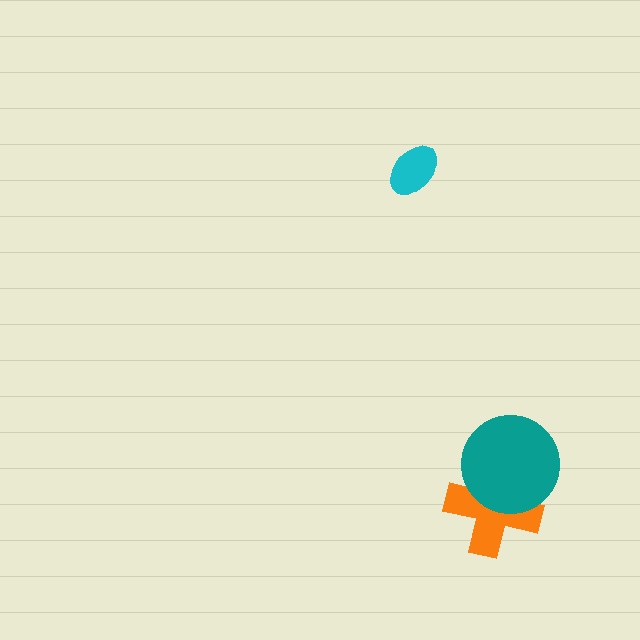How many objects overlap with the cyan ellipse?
0 objects overlap with the cyan ellipse.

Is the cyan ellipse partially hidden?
No, no other shape covers it.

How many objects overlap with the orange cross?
1 object overlaps with the orange cross.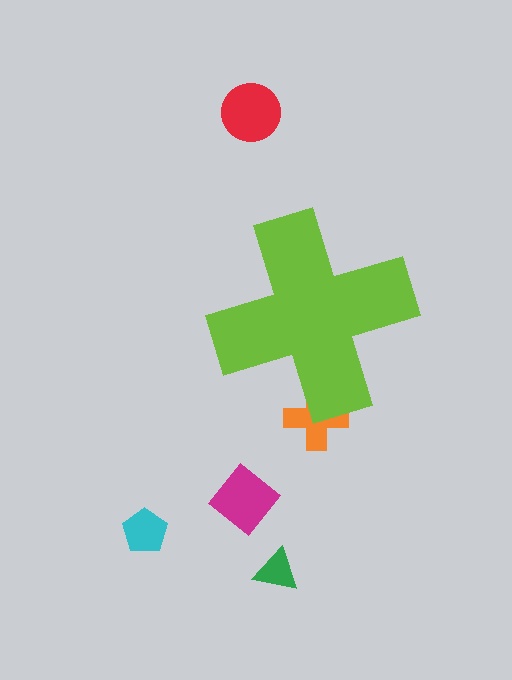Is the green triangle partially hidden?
No, the green triangle is fully visible.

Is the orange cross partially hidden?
Yes, the orange cross is partially hidden behind the lime cross.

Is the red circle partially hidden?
No, the red circle is fully visible.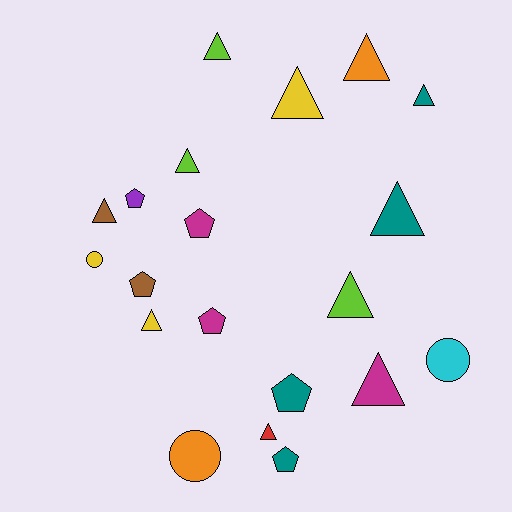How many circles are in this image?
There are 3 circles.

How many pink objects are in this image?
There are no pink objects.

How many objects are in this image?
There are 20 objects.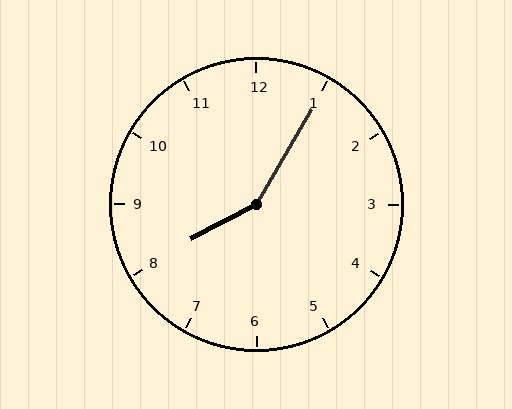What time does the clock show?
8:05.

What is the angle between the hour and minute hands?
Approximately 148 degrees.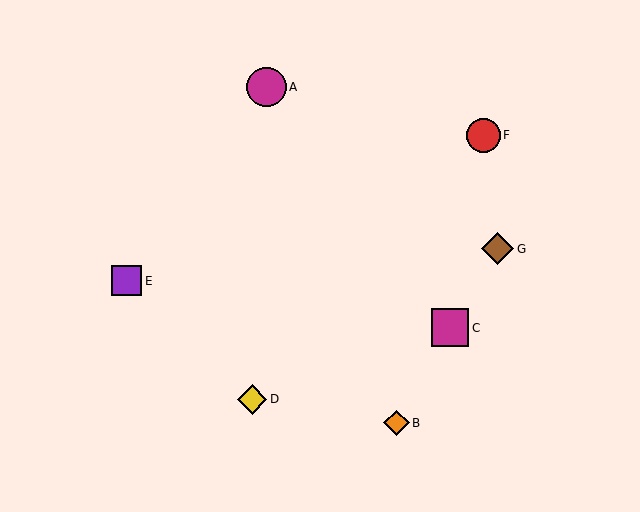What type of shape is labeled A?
Shape A is a magenta circle.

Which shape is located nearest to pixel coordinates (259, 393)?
The yellow diamond (labeled D) at (252, 399) is nearest to that location.